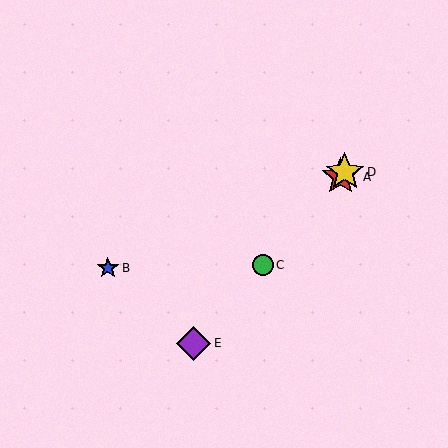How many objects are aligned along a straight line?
4 objects (A, C, D, E) are aligned along a straight line.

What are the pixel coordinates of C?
Object C is at (263, 265).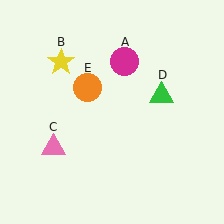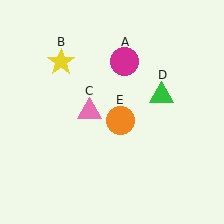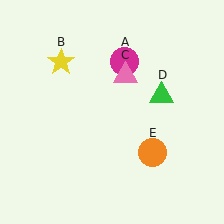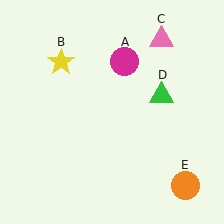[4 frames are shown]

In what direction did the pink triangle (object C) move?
The pink triangle (object C) moved up and to the right.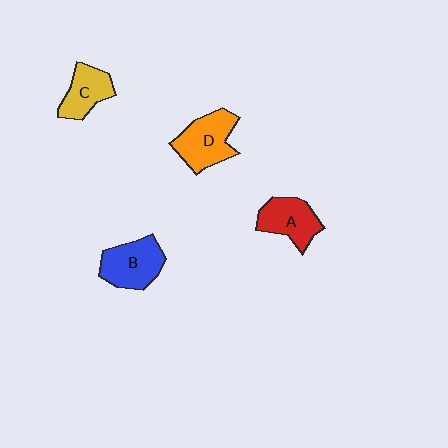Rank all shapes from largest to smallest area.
From largest to smallest: D (orange), B (blue), A (red), C (yellow).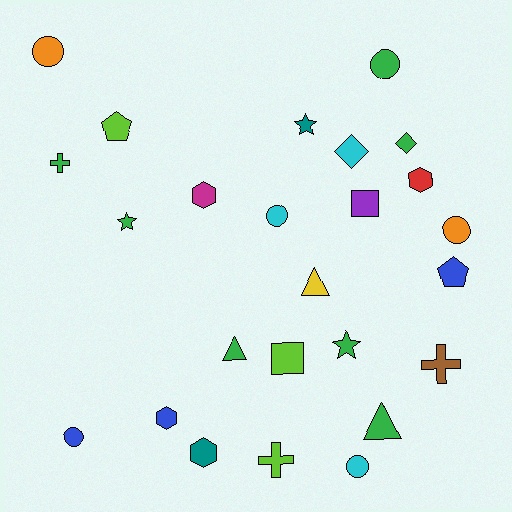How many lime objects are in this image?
There are 3 lime objects.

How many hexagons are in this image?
There are 4 hexagons.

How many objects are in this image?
There are 25 objects.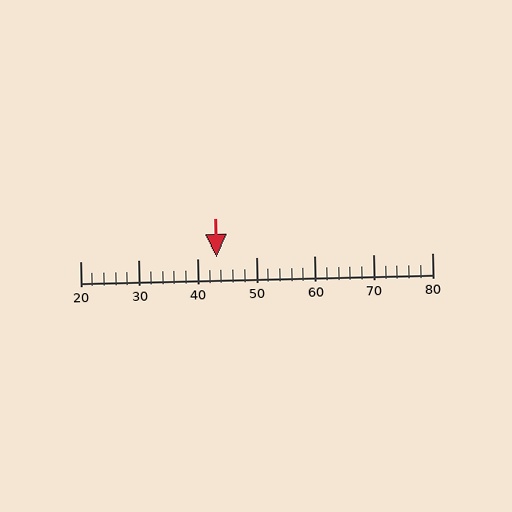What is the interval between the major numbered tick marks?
The major tick marks are spaced 10 units apart.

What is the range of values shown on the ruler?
The ruler shows values from 20 to 80.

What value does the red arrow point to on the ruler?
The red arrow points to approximately 43.